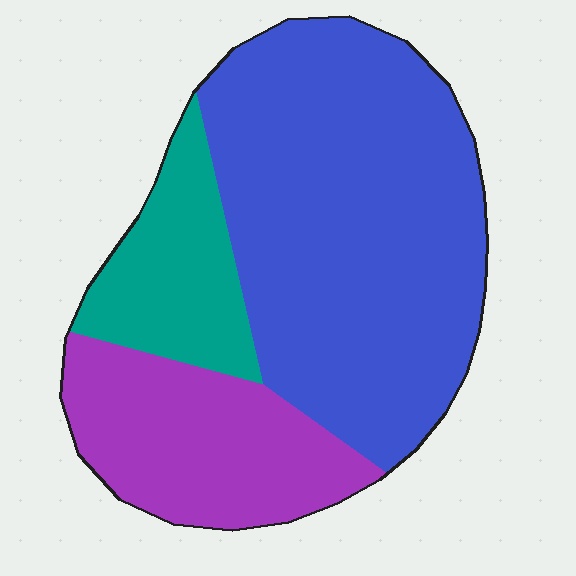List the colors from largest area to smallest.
From largest to smallest: blue, purple, teal.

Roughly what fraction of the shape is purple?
Purple takes up about one quarter (1/4) of the shape.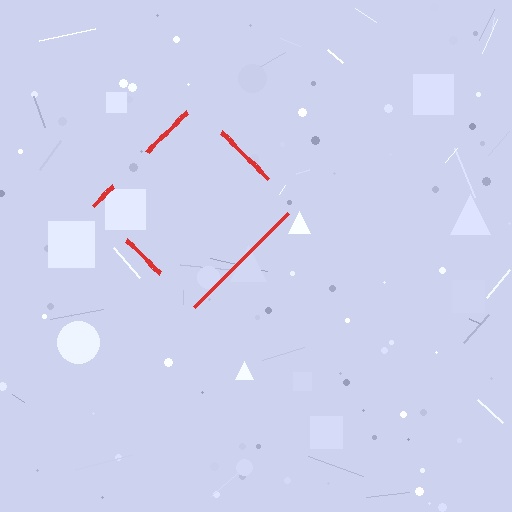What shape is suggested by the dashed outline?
The dashed outline suggests a diamond.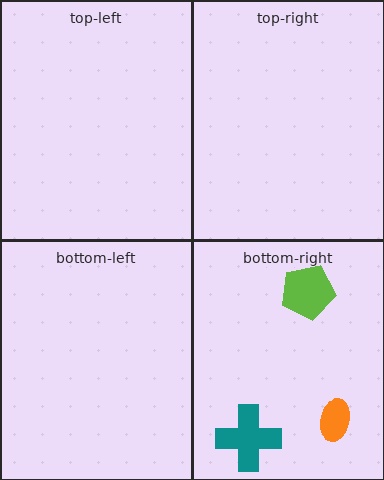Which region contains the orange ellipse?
The bottom-right region.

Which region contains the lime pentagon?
The bottom-right region.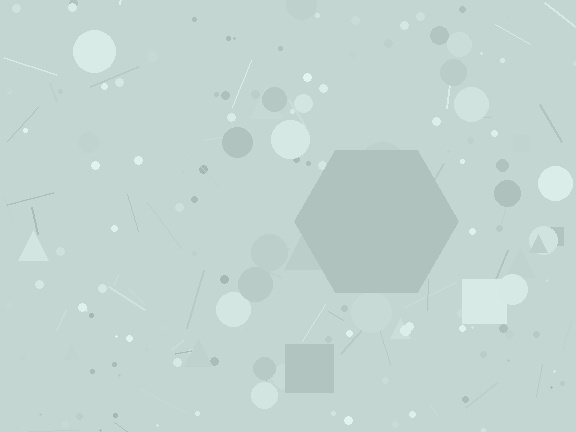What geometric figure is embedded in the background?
A hexagon is embedded in the background.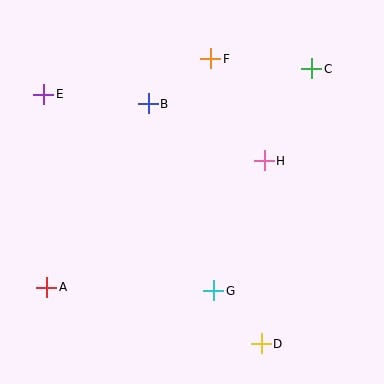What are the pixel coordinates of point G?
Point G is at (214, 291).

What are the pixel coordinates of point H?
Point H is at (264, 161).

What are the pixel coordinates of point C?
Point C is at (312, 69).